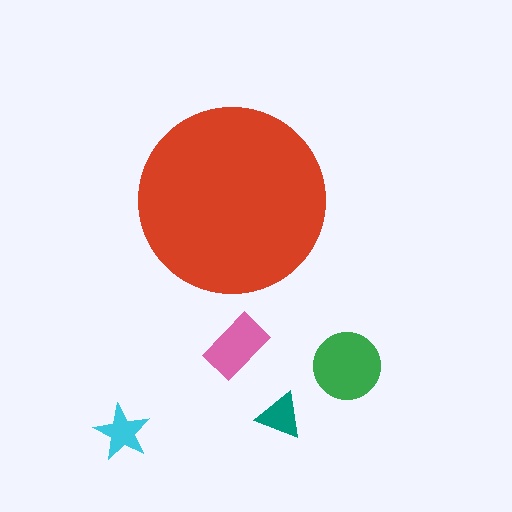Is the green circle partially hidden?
No, the green circle is fully visible.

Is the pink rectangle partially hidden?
No, the pink rectangle is fully visible.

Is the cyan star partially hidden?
No, the cyan star is fully visible.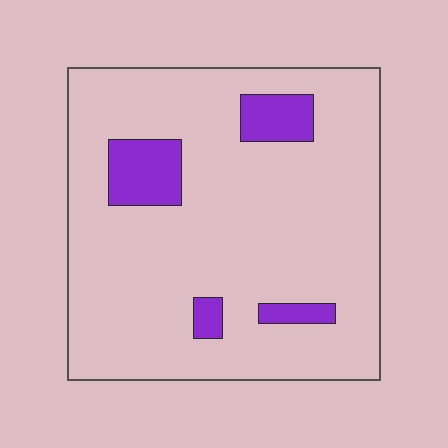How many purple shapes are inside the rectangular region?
4.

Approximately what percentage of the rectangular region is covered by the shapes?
Approximately 10%.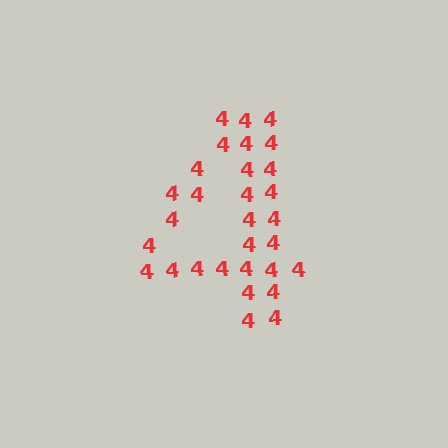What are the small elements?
The small elements are digit 4's.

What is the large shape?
The large shape is the digit 4.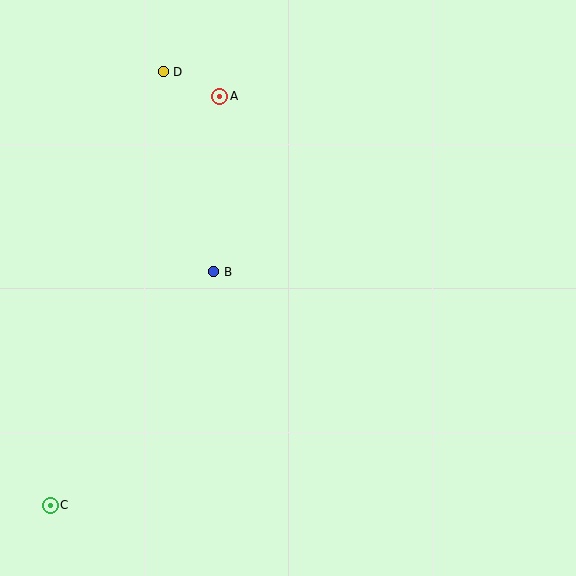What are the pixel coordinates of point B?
Point B is at (214, 272).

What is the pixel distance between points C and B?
The distance between C and B is 285 pixels.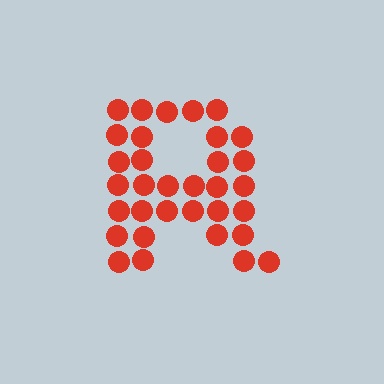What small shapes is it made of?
It is made of small circles.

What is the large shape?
The large shape is the letter R.